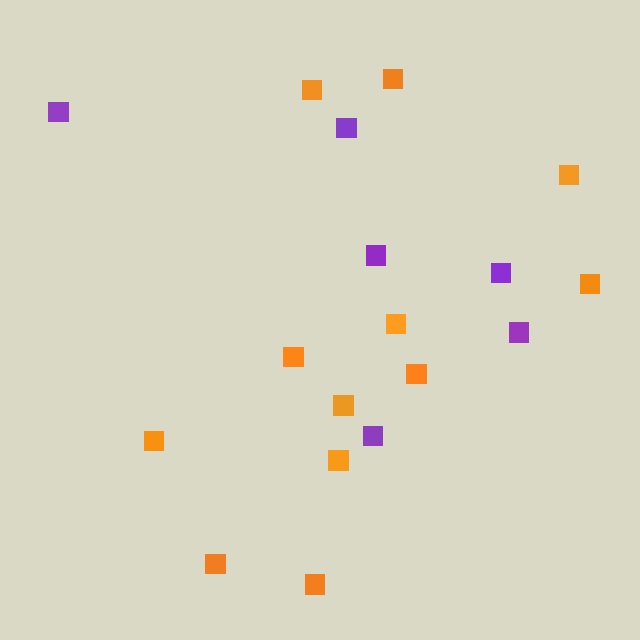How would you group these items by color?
There are 2 groups: one group of purple squares (6) and one group of orange squares (12).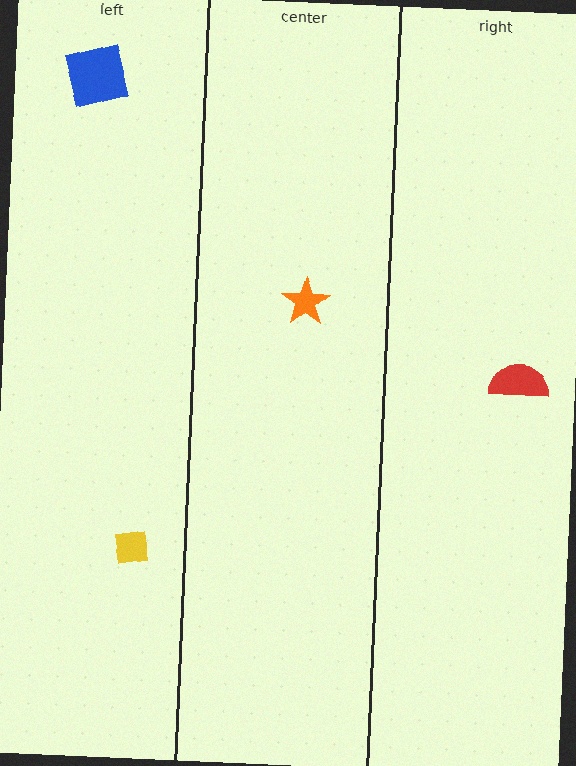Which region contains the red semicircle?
The right region.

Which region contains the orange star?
The center region.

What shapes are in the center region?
The orange star.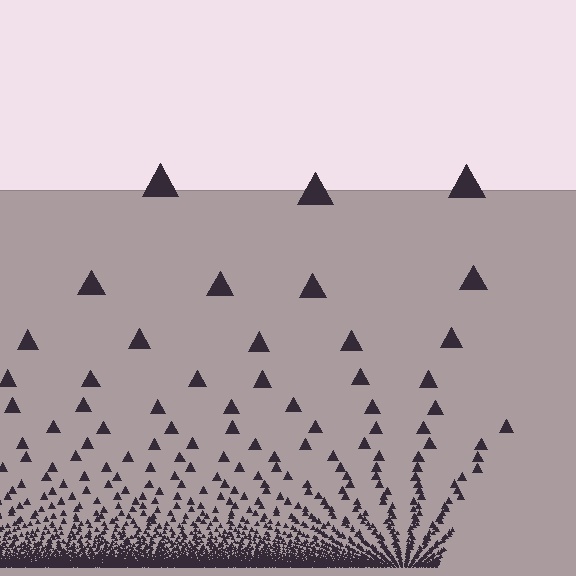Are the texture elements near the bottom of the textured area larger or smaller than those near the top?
Smaller. The gradient is inverted — elements near the bottom are smaller and denser.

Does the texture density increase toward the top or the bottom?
Density increases toward the bottom.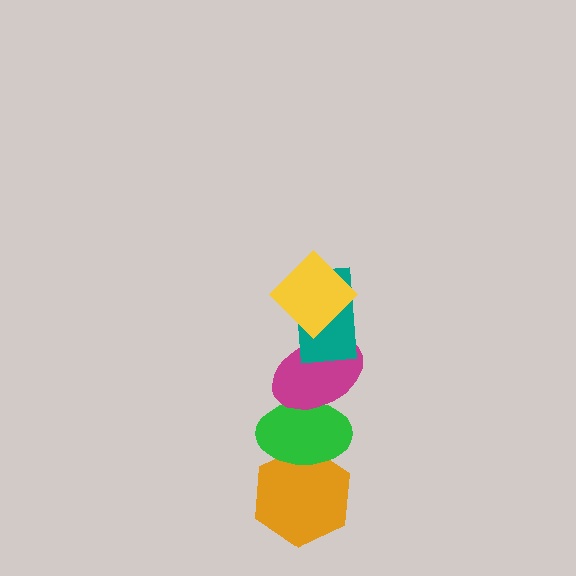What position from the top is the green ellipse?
The green ellipse is 4th from the top.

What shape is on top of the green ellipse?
The magenta ellipse is on top of the green ellipse.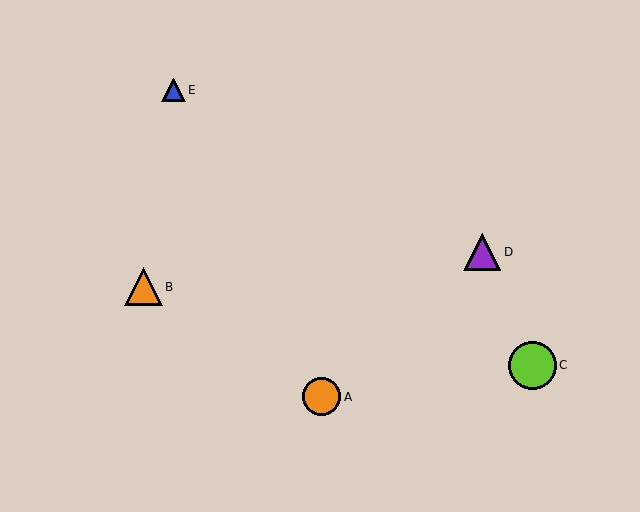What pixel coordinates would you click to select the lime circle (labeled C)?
Click at (533, 365) to select the lime circle C.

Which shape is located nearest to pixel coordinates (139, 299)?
The orange triangle (labeled B) at (143, 287) is nearest to that location.